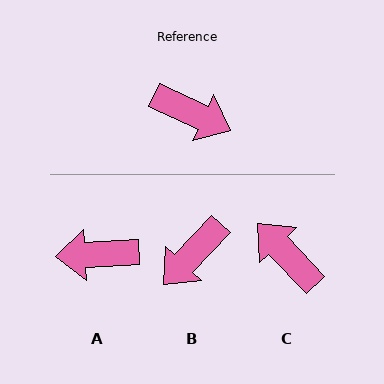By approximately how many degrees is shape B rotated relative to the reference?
Approximately 109 degrees clockwise.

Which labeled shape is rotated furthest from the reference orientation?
C, about 158 degrees away.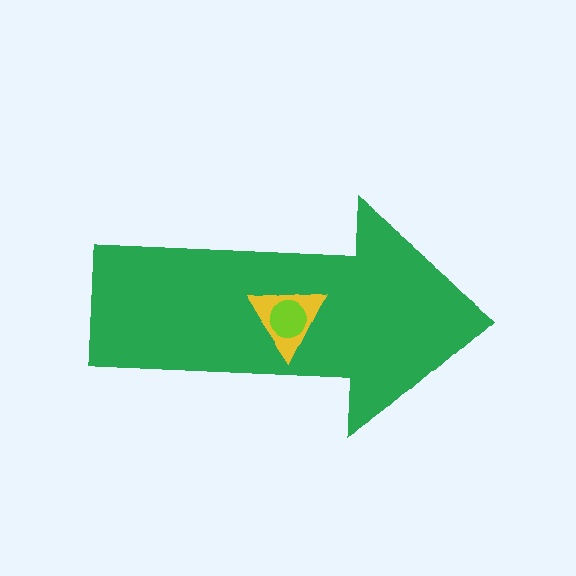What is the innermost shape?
The lime circle.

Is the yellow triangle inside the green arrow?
Yes.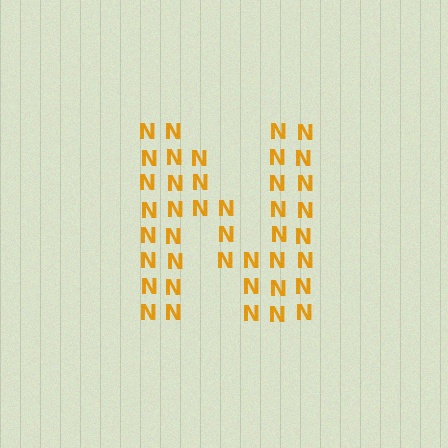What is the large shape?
The large shape is the letter N.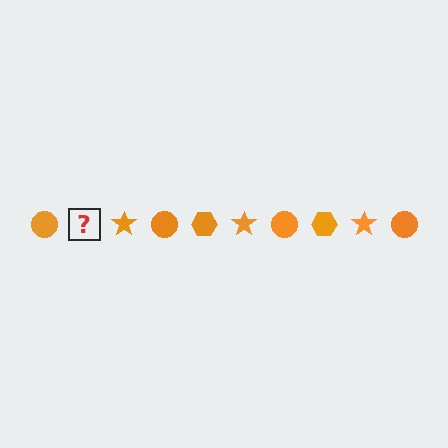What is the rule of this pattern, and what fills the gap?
The rule is that the pattern cycles through circle, hexagon, star shapes in orange. The gap should be filled with an orange hexagon.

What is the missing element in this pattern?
The missing element is an orange hexagon.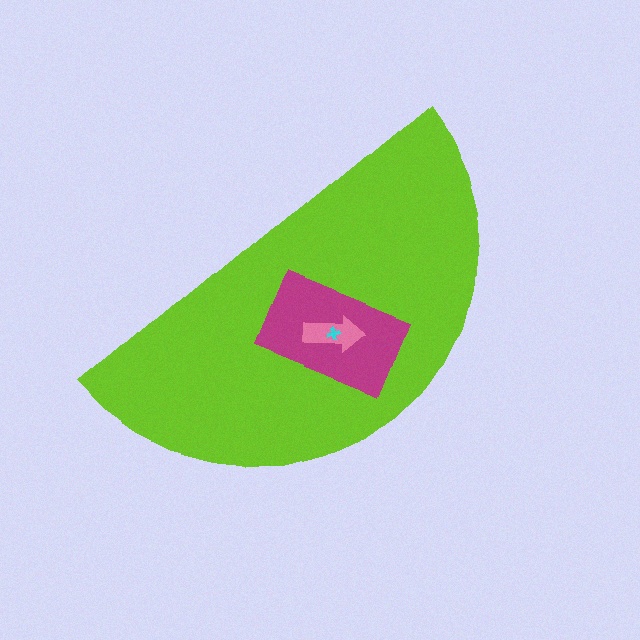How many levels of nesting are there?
4.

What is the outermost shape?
The lime semicircle.